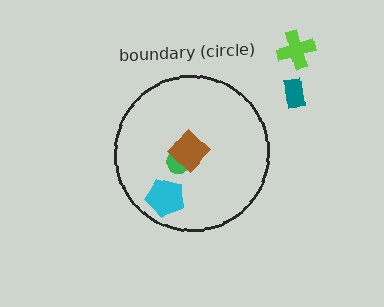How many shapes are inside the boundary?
3 inside, 2 outside.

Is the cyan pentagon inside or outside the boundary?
Inside.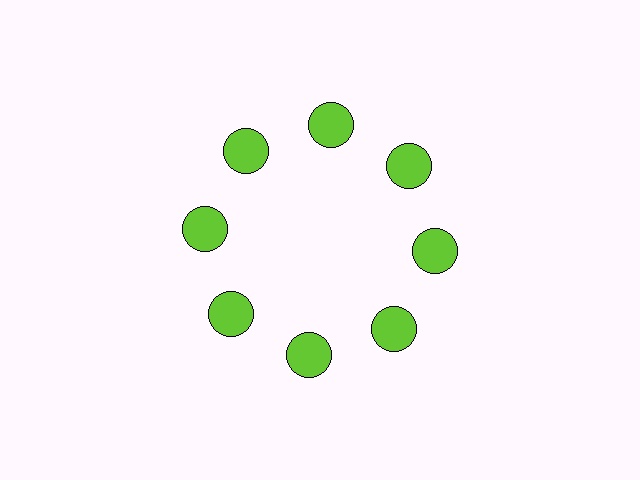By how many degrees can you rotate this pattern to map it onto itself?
The pattern maps onto itself every 45 degrees of rotation.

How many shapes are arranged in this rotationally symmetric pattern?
There are 8 shapes, arranged in 8 groups of 1.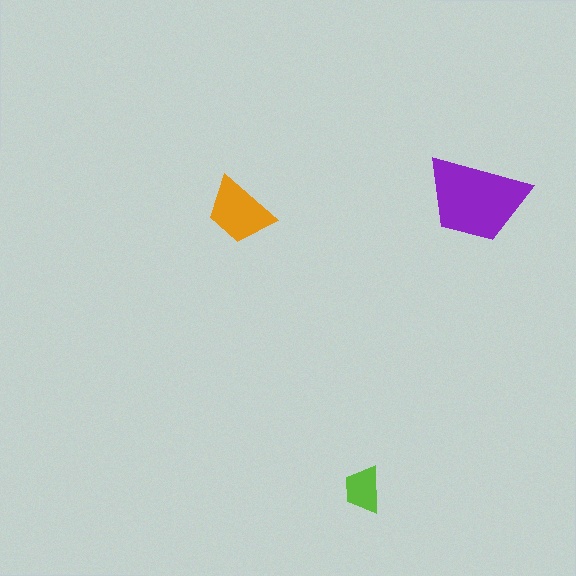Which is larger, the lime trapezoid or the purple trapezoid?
The purple one.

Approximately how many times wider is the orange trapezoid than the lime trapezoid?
About 1.5 times wider.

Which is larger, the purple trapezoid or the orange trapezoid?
The purple one.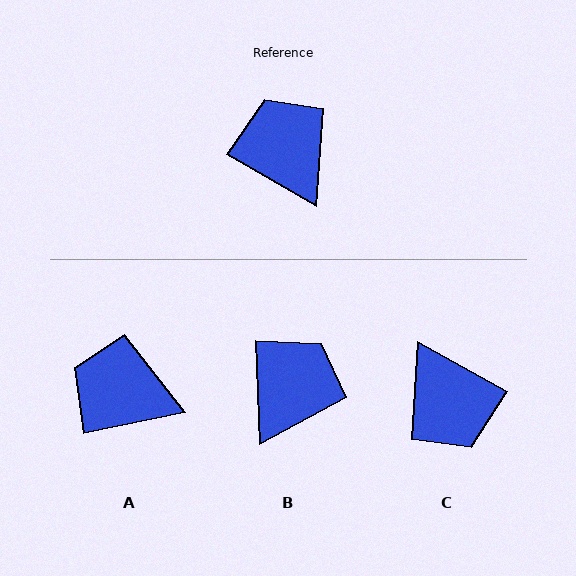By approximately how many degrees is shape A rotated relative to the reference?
Approximately 42 degrees counter-clockwise.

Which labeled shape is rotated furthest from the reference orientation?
C, about 179 degrees away.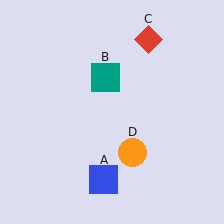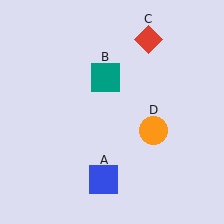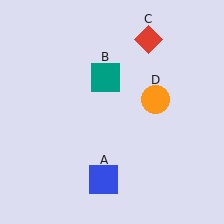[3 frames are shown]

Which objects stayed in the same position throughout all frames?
Blue square (object A) and teal square (object B) and red diamond (object C) remained stationary.